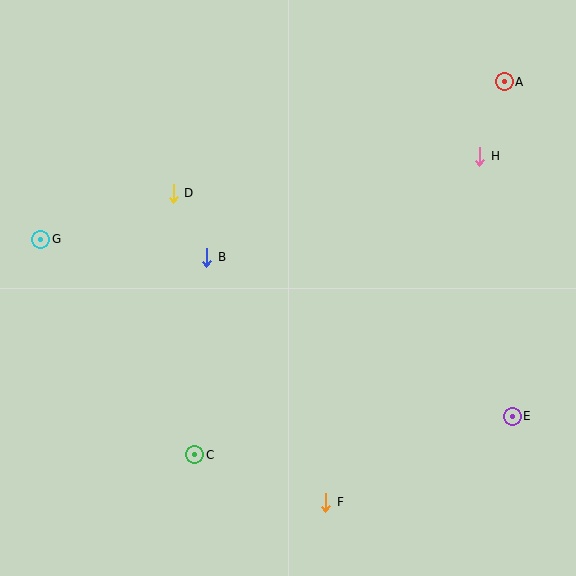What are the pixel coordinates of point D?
Point D is at (173, 193).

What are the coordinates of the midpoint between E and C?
The midpoint between E and C is at (354, 435).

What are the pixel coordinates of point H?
Point H is at (480, 156).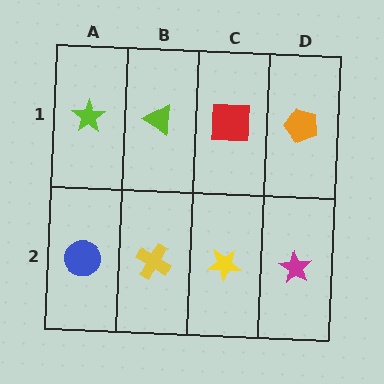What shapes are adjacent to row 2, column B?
A lime triangle (row 1, column B), a blue circle (row 2, column A), a yellow star (row 2, column C).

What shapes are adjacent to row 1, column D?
A magenta star (row 2, column D), a red square (row 1, column C).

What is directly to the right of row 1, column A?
A lime triangle.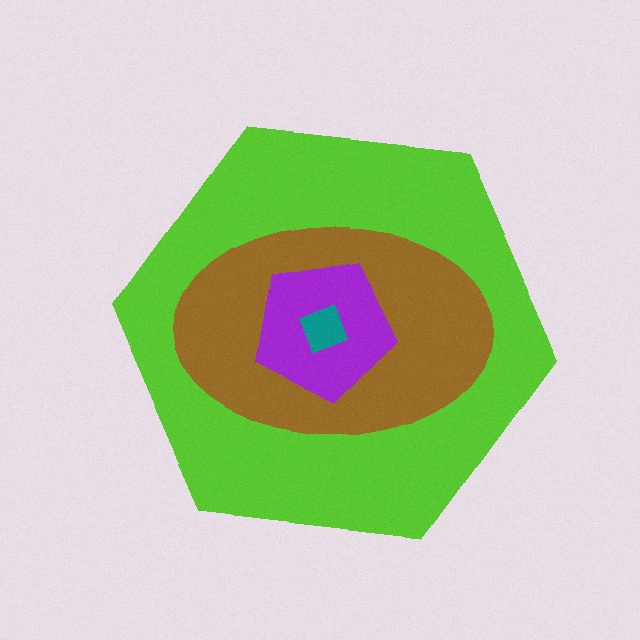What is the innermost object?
The teal square.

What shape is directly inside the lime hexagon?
The brown ellipse.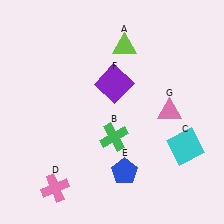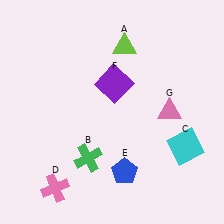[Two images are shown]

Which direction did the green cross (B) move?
The green cross (B) moved left.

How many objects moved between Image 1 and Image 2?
1 object moved between the two images.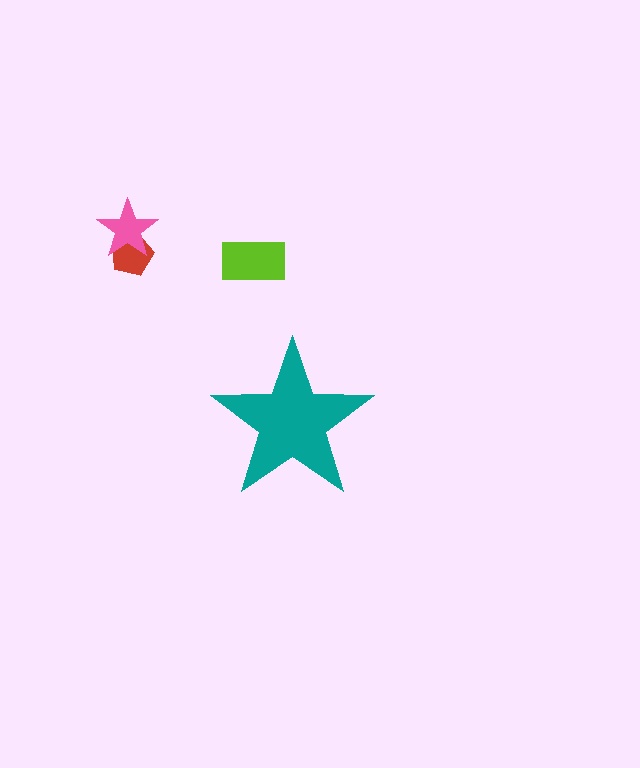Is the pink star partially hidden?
No, the pink star is fully visible.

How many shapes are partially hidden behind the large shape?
0 shapes are partially hidden.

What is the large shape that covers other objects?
A teal star.